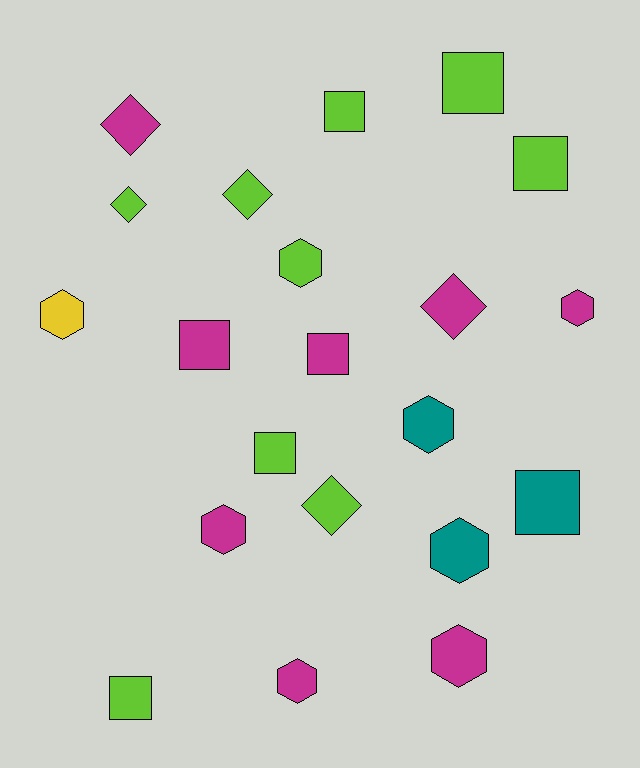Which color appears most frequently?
Lime, with 9 objects.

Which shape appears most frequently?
Square, with 8 objects.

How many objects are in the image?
There are 21 objects.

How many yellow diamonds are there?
There are no yellow diamonds.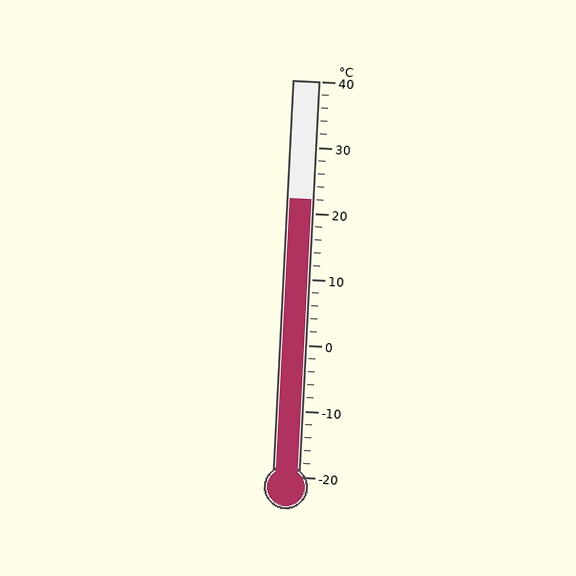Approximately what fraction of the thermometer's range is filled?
The thermometer is filled to approximately 70% of its range.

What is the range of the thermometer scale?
The thermometer scale ranges from -20°C to 40°C.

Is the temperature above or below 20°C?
The temperature is above 20°C.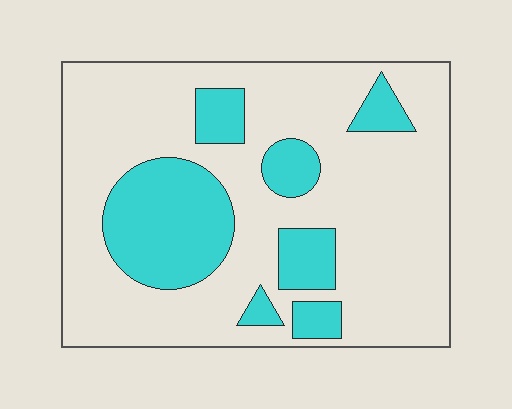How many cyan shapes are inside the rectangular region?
7.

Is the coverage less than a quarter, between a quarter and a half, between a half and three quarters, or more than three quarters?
Between a quarter and a half.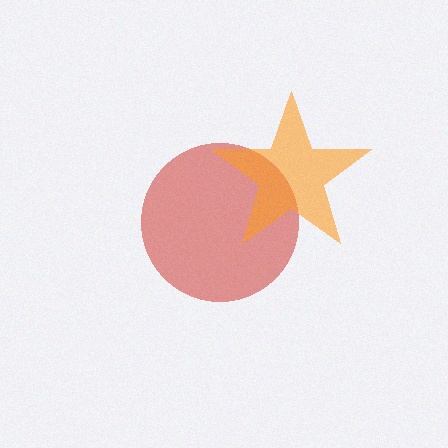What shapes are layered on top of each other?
The layered shapes are: a red circle, an orange star.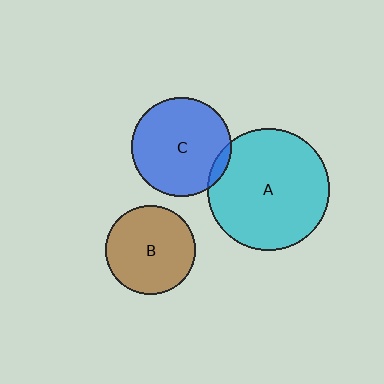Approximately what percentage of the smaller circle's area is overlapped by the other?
Approximately 5%.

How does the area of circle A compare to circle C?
Approximately 1.5 times.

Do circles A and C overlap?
Yes.